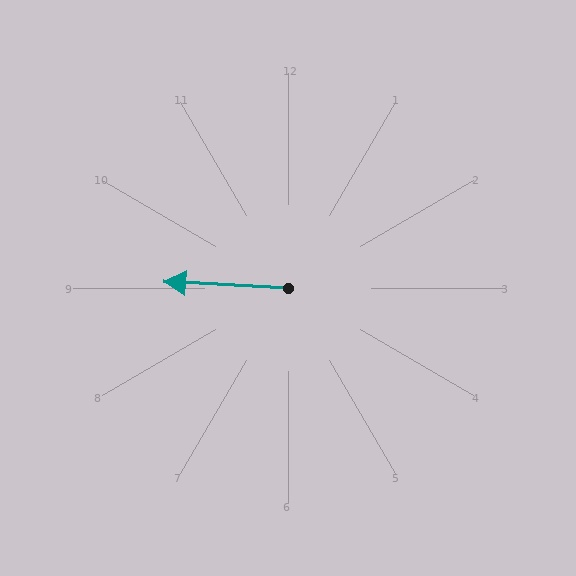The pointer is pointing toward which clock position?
Roughly 9 o'clock.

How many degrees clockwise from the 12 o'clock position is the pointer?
Approximately 273 degrees.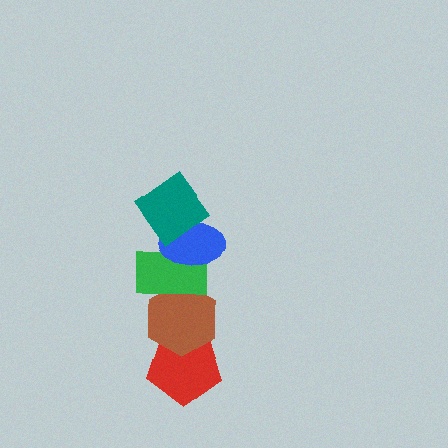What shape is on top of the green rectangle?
The blue ellipse is on top of the green rectangle.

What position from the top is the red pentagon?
The red pentagon is 5th from the top.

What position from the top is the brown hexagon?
The brown hexagon is 4th from the top.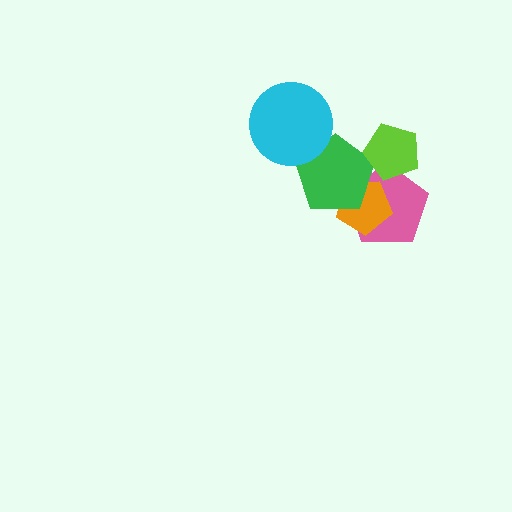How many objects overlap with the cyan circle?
1 object overlaps with the cyan circle.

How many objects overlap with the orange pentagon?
2 objects overlap with the orange pentagon.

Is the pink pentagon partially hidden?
Yes, it is partially covered by another shape.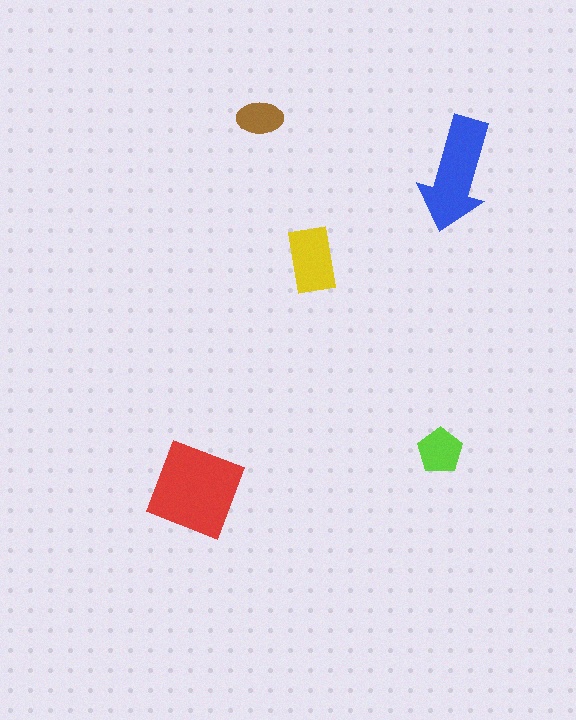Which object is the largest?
The red diamond.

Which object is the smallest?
The brown ellipse.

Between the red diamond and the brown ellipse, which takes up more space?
The red diamond.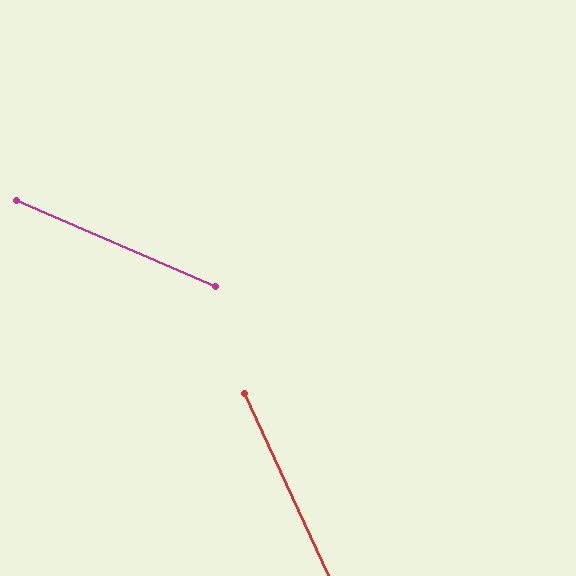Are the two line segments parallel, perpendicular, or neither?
Neither parallel nor perpendicular — they differ by about 42°.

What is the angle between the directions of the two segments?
Approximately 42 degrees.